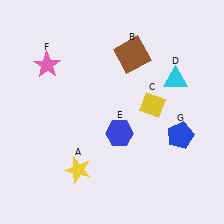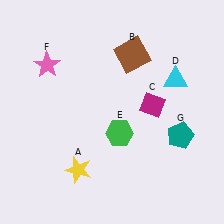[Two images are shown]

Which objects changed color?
C changed from yellow to magenta. E changed from blue to green. G changed from blue to teal.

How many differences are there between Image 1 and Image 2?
There are 3 differences between the two images.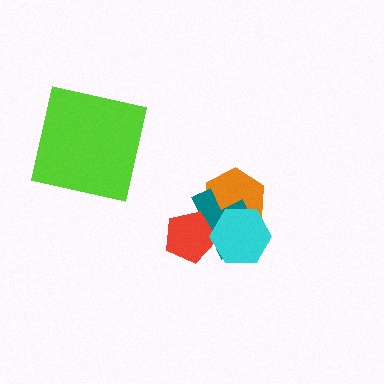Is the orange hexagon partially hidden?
Yes, it is partially covered by another shape.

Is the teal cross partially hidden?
Yes, it is partially covered by another shape.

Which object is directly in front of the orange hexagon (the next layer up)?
The teal cross is directly in front of the orange hexagon.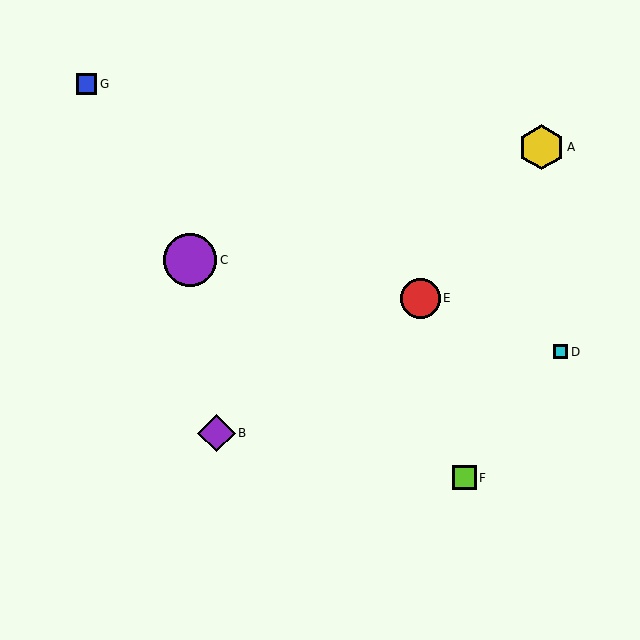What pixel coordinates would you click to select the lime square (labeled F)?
Click at (464, 478) to select the lime square F.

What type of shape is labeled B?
Shape B is a purple diamond.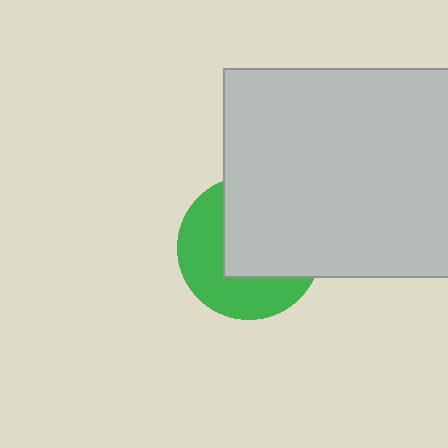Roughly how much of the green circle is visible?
About half of it is visible (roughly 47%).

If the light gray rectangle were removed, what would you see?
You would see the complete green circle.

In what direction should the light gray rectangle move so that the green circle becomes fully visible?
The light gray rectangle should move toward the upper-right. That is the shortest direction to clear the overlap and leave the green circle fully visible.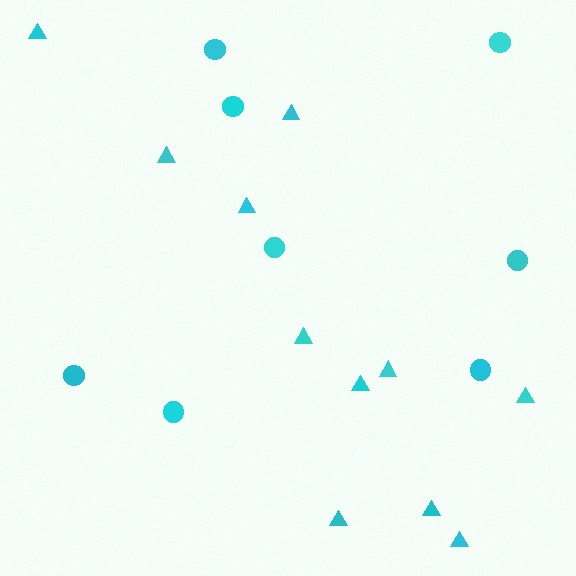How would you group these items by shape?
There are 2 groups: one group of circles (8) and one group of triangles (11).